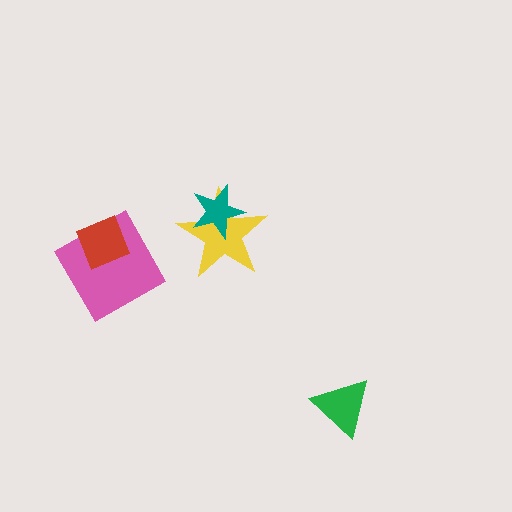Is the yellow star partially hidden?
Yes, it is partially covered by another shape.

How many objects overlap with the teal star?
1 object overlaps with the teal star.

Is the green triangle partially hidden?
No, no other shape covers it.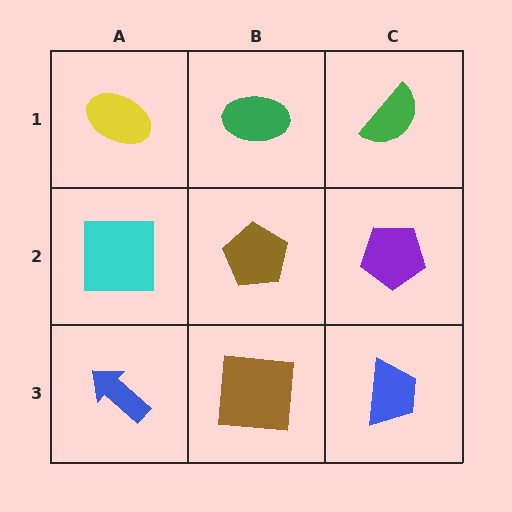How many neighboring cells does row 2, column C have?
3.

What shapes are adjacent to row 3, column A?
A cyan square (row 2, column A), a brown square (row 3, column B).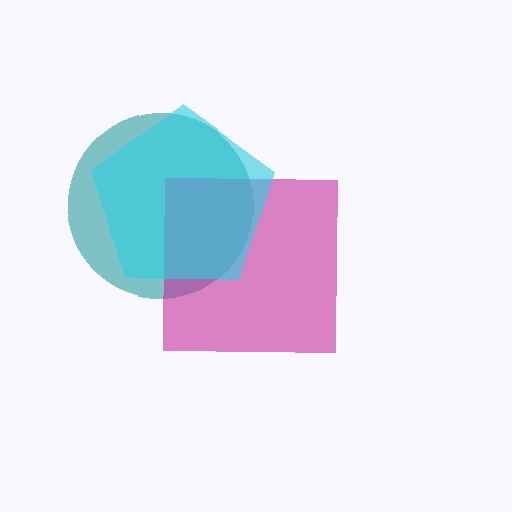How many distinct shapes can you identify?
There are 3 distinct shapes: a teal circle, a magenta square, a cyan pentagon.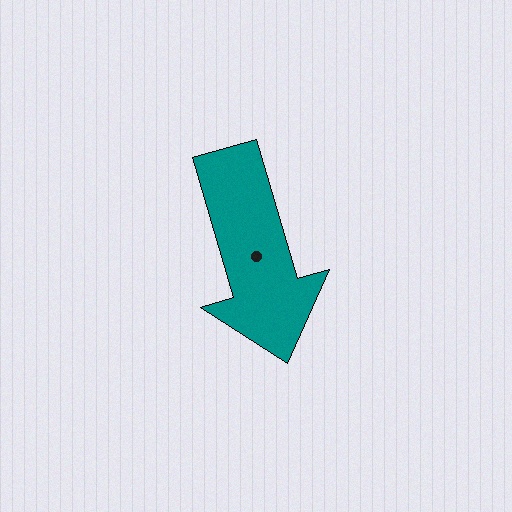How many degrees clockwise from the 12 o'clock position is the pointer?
Approximately 164 degrees.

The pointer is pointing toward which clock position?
Roughly 5 o'clock.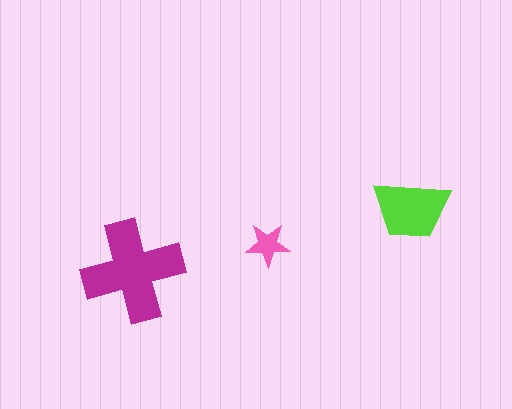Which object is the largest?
The magenta cross.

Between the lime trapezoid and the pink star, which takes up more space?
The lime trapezoid.